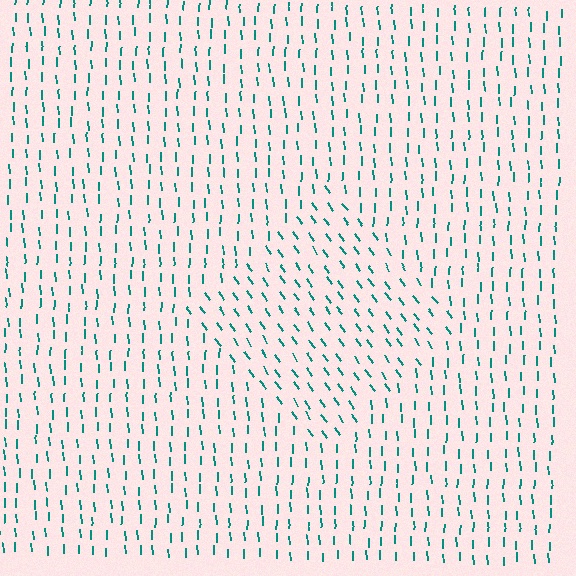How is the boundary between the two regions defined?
The boundary is defined purely by a change in line orientation (approximately 33 degrees difference). All lines are the same color and thickness.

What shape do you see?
I see a diamond.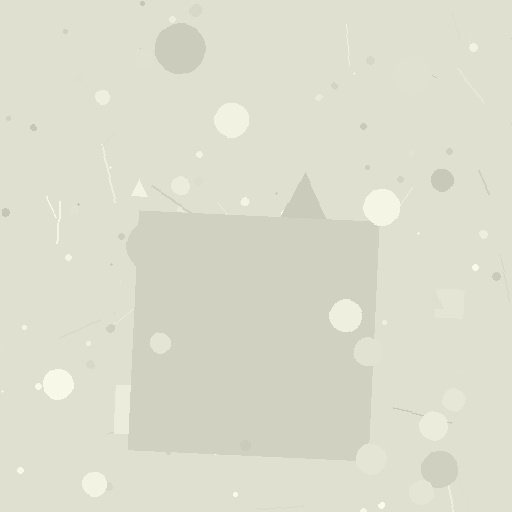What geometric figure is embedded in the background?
A square is embedded in the background.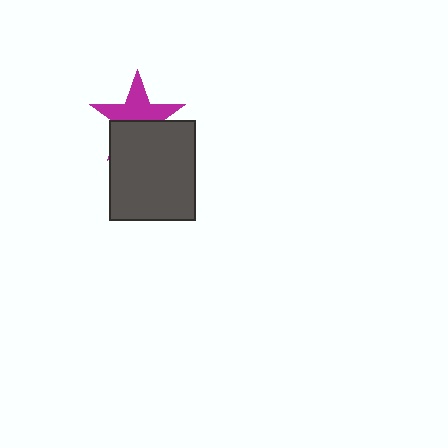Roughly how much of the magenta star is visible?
About half of it is visible (roughly 55%).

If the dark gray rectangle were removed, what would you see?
You would see the complete magenta star.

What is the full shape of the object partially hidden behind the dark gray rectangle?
The partially hidden object is a magenta star.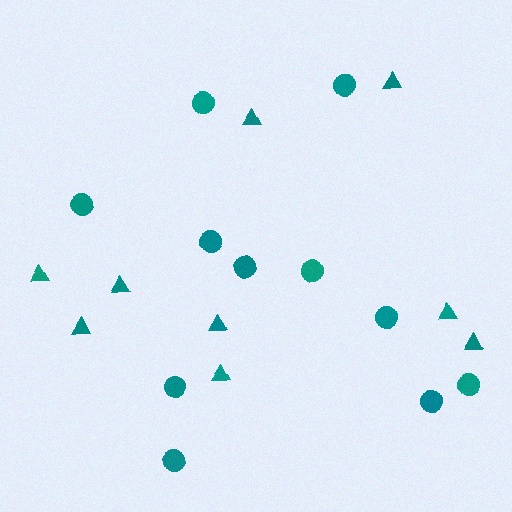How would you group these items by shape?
There are 2 groups: one group of circles (11) and one group of triangles (9).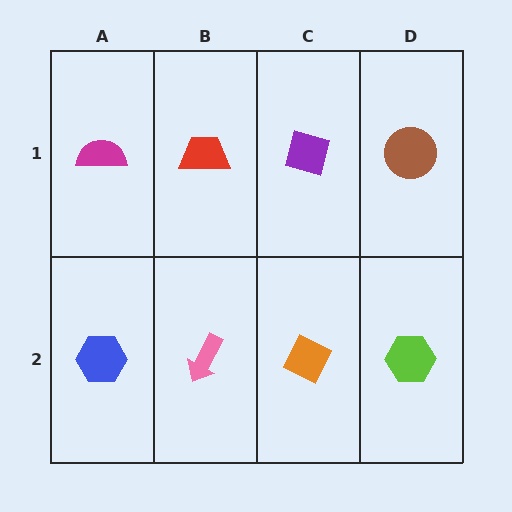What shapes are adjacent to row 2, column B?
A red trapezoid (row 1, column B), a blue hexagon (row 2, column A), an orange diamond (row 2, column C).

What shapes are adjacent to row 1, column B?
A pink arrow (row 2, column B), a magenta semicircle (row 1, column A), a purple diamond (row 1, column C).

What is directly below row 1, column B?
A pink arrow.